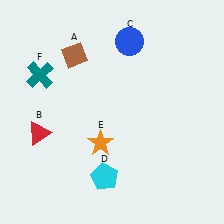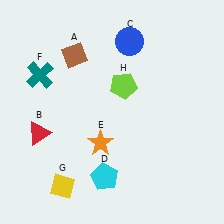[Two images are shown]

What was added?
A yellow diamond (G), a lime pentagon (H) were added in Image 2.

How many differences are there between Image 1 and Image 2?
There are 2 differences between the two images.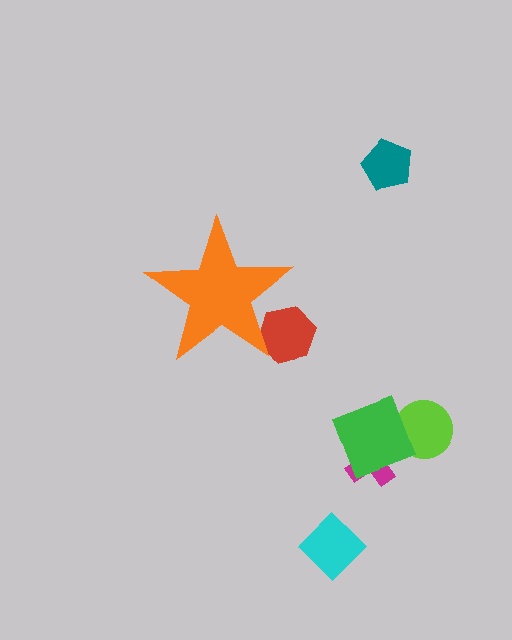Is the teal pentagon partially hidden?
No, the teal pentagon is fully visible.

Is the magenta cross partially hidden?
No, the magenta cross is fully visible.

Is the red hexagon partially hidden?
Yes, the red hexagon is partially hidden behind the orange star.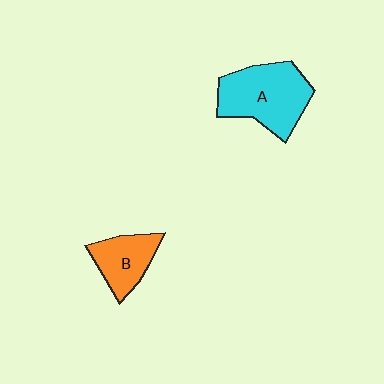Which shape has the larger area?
Shape A (cyan).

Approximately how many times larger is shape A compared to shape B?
Approximately 1.7 times.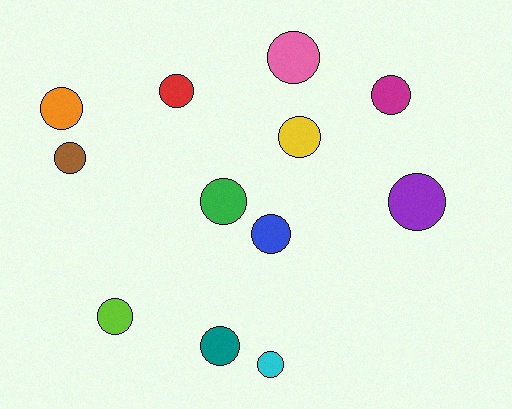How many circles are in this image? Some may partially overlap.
There are 12 circles.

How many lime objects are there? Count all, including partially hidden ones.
There is 1 lime object.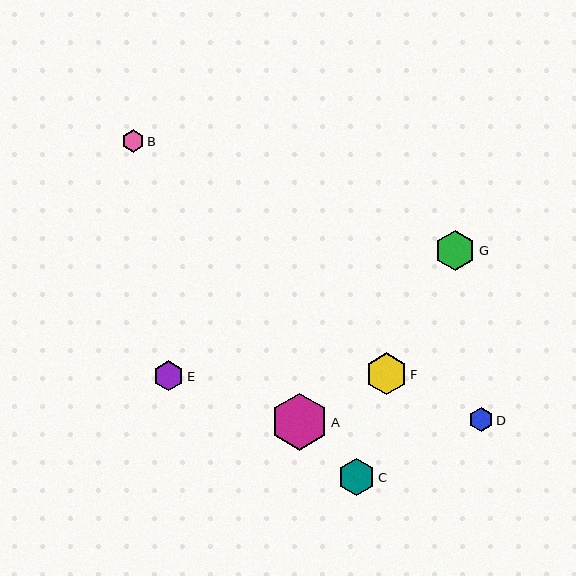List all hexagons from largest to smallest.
From largest to smallest: A, F, G, C, E, D, B.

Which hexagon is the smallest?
Hexagon B is the smallest with a size of approximately 22 pixels.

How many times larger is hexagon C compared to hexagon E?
Hexagon C is approximately 1.2 times the size of hexagon E.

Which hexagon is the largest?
Hexagon A is the largest with a size of approximately 57 pixels.